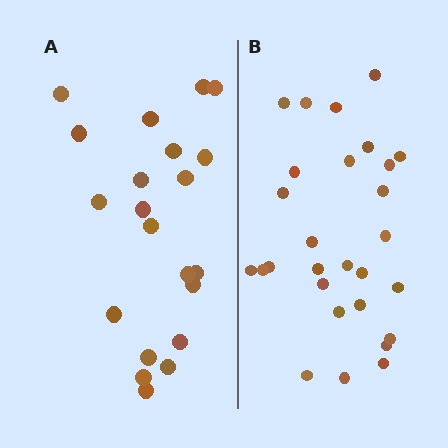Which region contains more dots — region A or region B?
Region B (the right region) has more dots.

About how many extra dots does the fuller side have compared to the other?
Region B has roughly 8 or so more dots than region A.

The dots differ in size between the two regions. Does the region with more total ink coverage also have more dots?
No. Region A has more total ink coverage because its dots are larger, but region B actually contains more individual dots. Total area can be misleading — the number of items is what matters here.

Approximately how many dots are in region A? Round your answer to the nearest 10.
About 20 dots. (The exact count is 21, which rounds to 20.)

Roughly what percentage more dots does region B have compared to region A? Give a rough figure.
About 35% more.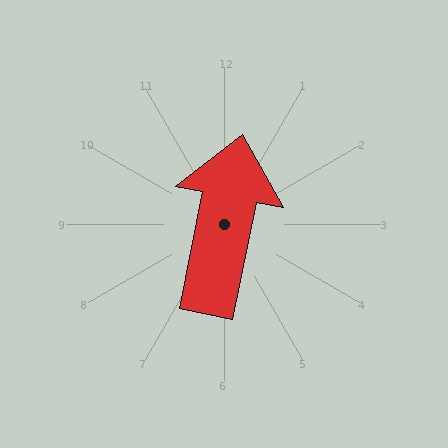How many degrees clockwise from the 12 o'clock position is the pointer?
Approximately 11 degrees.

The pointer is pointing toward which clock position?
Roughly 12 o'clock.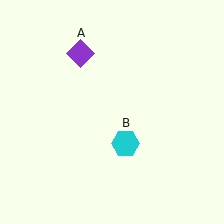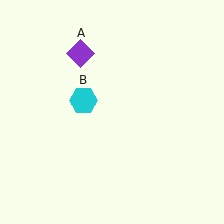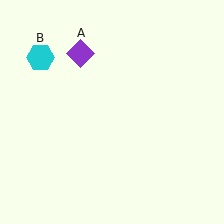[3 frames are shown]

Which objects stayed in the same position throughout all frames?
Purple diamond (object A) remained stationary.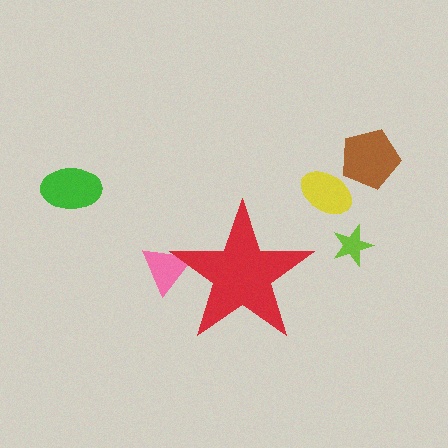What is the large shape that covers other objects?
A red star.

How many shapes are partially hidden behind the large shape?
1 shape is partially hidden.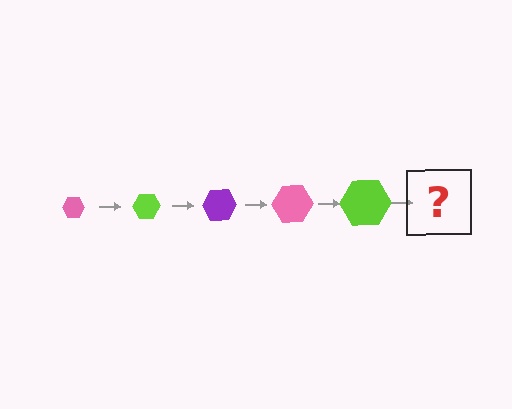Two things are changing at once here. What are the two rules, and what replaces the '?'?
The two rules are that the hexagon grows larger each step and the color cycles through pink, lime, and purple. The '?' should be a purple hexagon, larger than the previous one.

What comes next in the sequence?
The next element should be a purple hexagon, larger than the previous one.